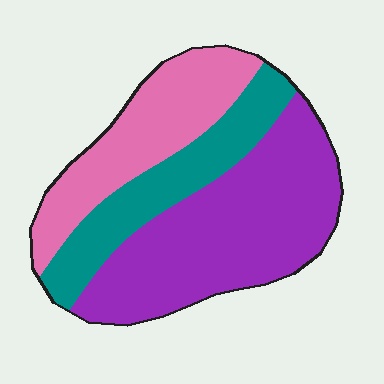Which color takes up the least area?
Teal, at roughly 25%.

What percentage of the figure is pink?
Pink takes up about one quarter (1/4) of the figure.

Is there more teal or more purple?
Purple.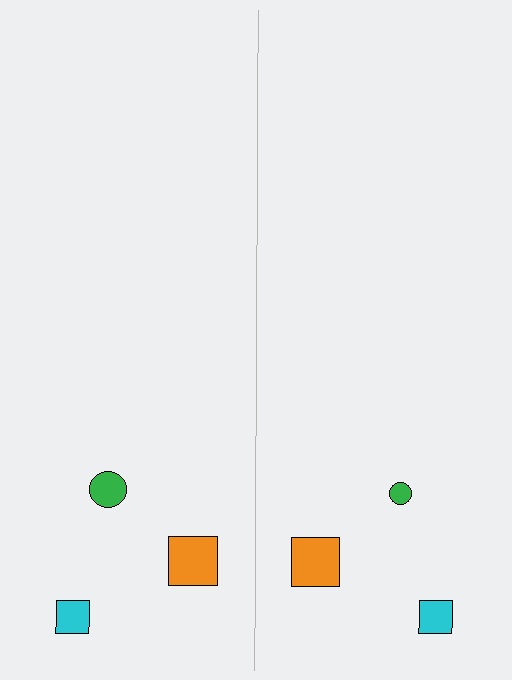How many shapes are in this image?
There are 6 shapes in this image.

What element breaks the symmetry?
The green circle on the right side has a different size than its mirror counterpart.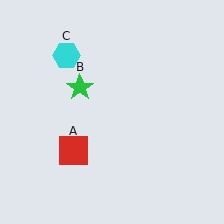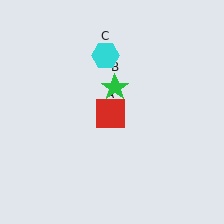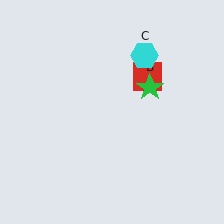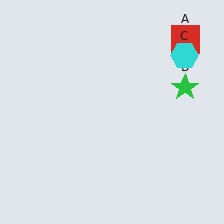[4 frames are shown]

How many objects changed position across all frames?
3 objects changed position: red square (object A), green star (object B), cyan hexagon (object C).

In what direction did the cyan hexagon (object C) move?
The cyan hexagon (object C) moved right.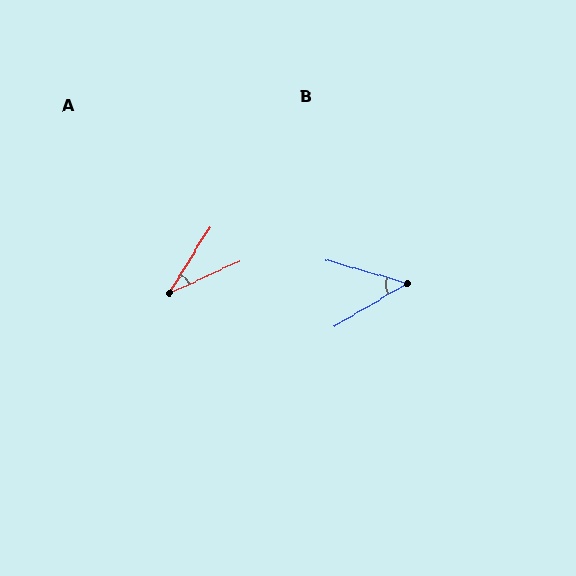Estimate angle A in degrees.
Approximately 33 degrees.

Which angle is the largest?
B, at approximately 47 degrees.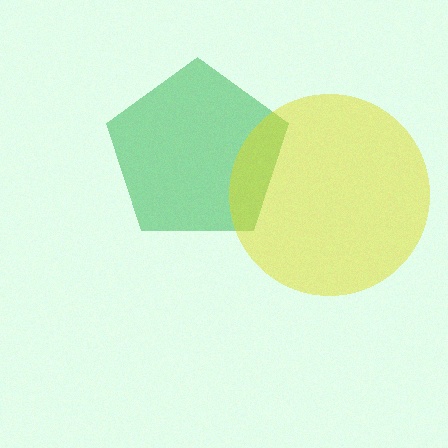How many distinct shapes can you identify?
There are 2 distinct shapes: a green pentagon, a yellow circle.